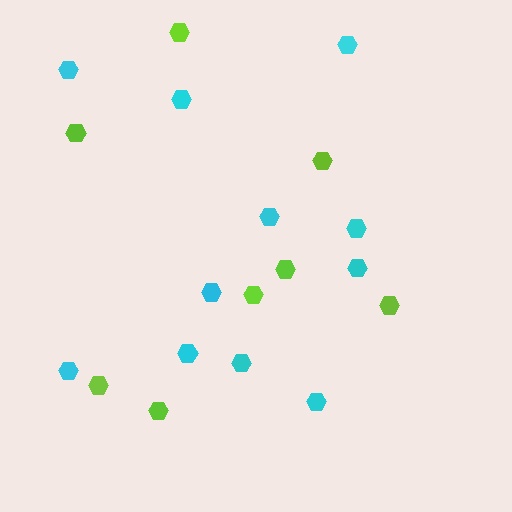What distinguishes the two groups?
There are 2 groups: one group of lime hexagons (8) and one group of cyan hexagons (11).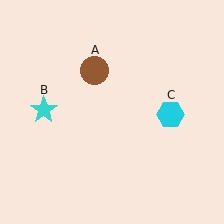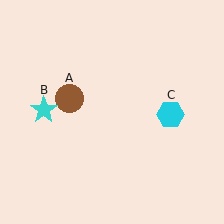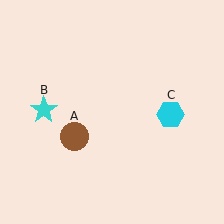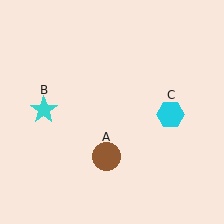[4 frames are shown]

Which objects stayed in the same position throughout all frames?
Cyan star (object B) and cyan hexagon (object C) remained stationary.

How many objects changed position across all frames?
1 object changed position: brown circle (object A).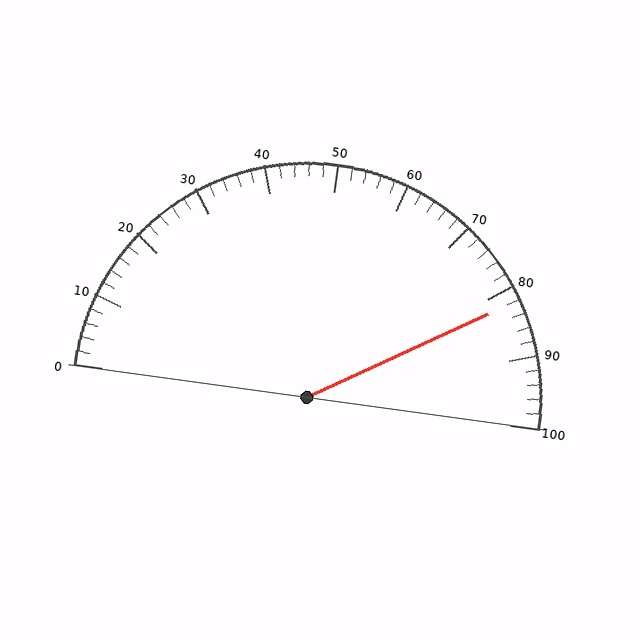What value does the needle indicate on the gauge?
The needle indicates approximately 82.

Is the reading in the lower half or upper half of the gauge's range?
The reading is in the upper half of the range (0 to 100).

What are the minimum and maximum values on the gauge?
The gauge ranges from 0 to 100.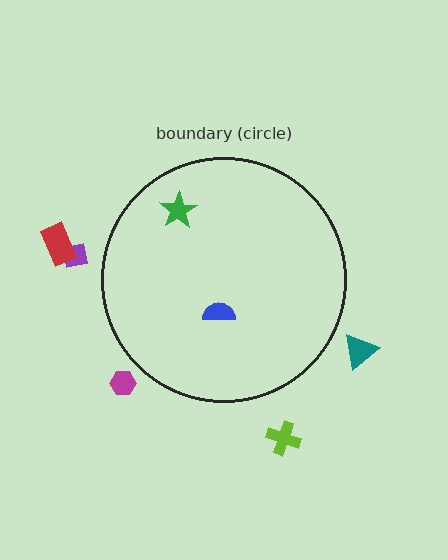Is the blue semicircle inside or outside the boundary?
Inside.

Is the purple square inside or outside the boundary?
Outside.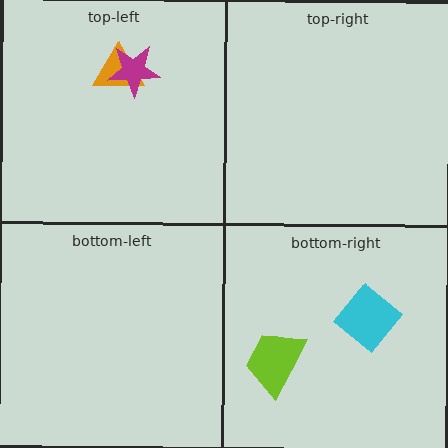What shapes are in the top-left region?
The orange triangle, the magenta star.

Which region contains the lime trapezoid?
The bottom-right region.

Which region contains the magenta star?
The top-left region.